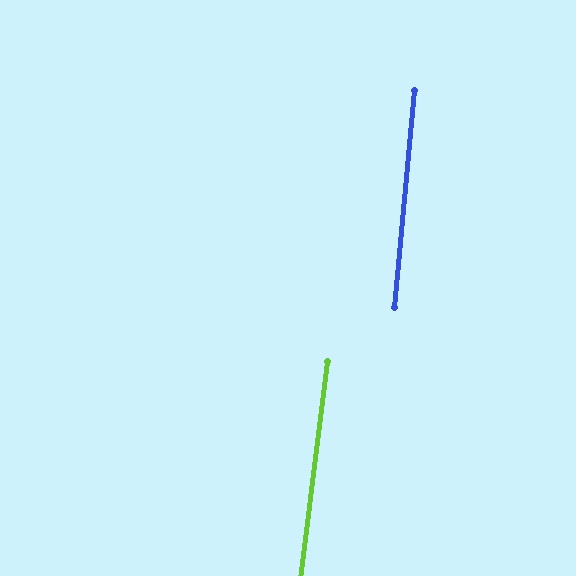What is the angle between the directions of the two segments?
Approximately 2 degrees.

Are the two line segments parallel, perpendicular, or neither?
Parallel — their directions differ by only 1.9°.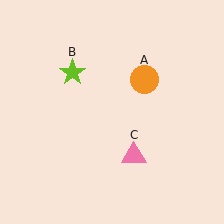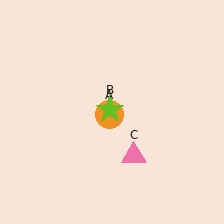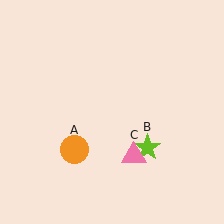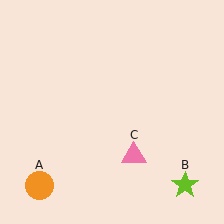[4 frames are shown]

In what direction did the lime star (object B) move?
The lime star (object B) moved down and to the right.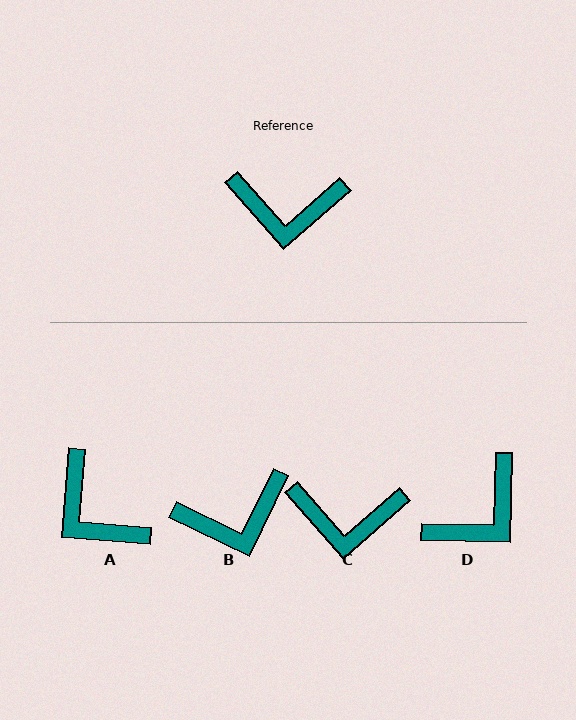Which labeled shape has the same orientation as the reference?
C.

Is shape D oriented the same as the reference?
No, it is off by about 47 degrees.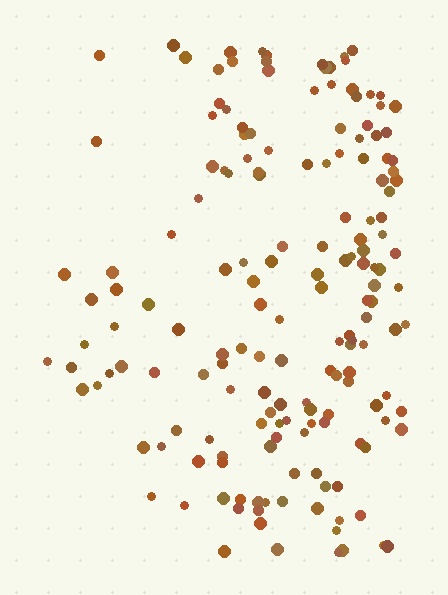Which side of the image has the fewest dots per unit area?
The left.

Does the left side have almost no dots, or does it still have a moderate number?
Still a moderate number, just noticeably fewer than the right.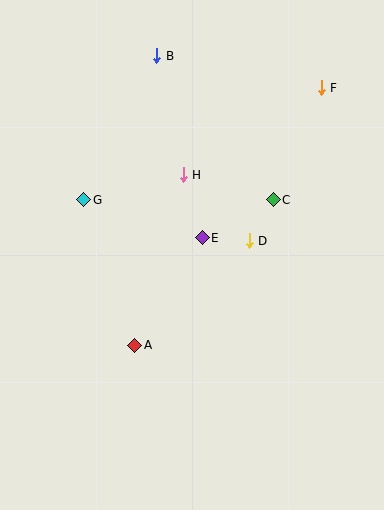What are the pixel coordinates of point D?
Point D is at (249, 241).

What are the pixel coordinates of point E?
Point E is at (202, 238).